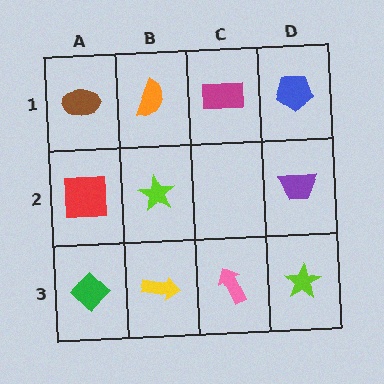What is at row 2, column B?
A lime star.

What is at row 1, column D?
A blue pentagon.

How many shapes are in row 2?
3 shapes.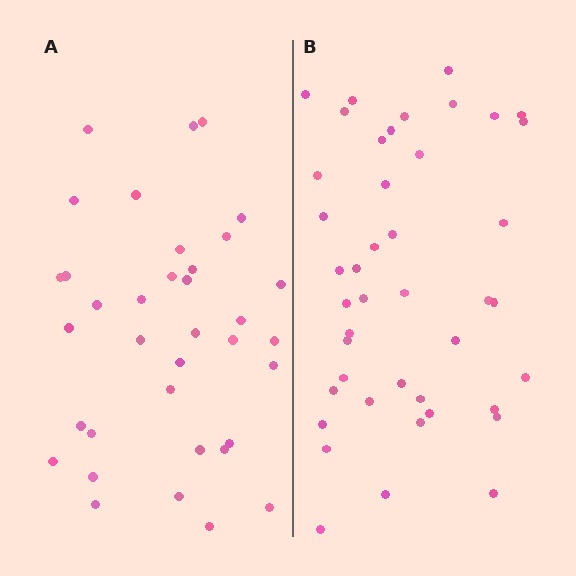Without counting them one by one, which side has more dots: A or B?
Region B (the right region) has more dots.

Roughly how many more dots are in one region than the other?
Region B has roughly 8 or so more dots than region A.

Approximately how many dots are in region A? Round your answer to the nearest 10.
About 40 dots. (The exact count is 36, which rounds to 40.)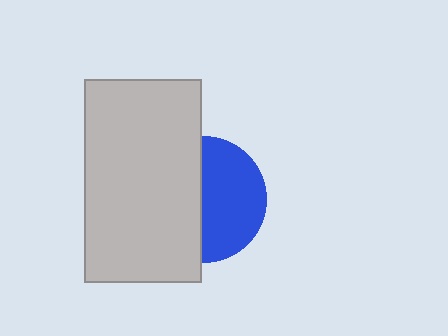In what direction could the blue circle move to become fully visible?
The blue circle could move right. That would shift it out from behind the light gray rectangle entirely.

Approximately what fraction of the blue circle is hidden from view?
Roughly 48% of the blue circle is hidden behind the light gray rectangle.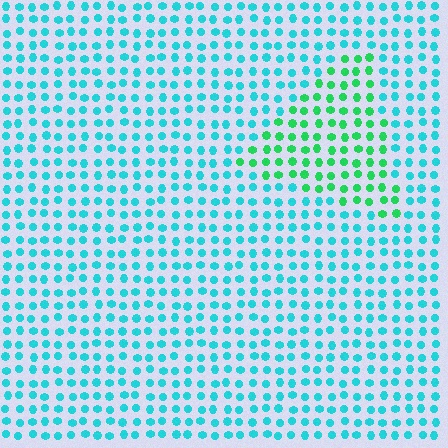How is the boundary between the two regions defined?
The boundary is defined purely by a slight shift in hue (about 43 degrees). Spacing, size, and orientation are identical on both sides.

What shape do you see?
I see a triangle.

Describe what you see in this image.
The image is filled with small cyan elements in a uniform arrangement. A triangle-shaped region is visible where the elements are tinted to a slightly different hue, forming a subtle color boundary.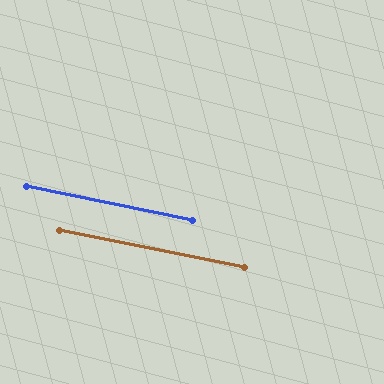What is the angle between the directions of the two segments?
Approximately 0 degrees.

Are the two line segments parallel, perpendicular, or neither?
Parallel — their directions differ by only 0.2°.